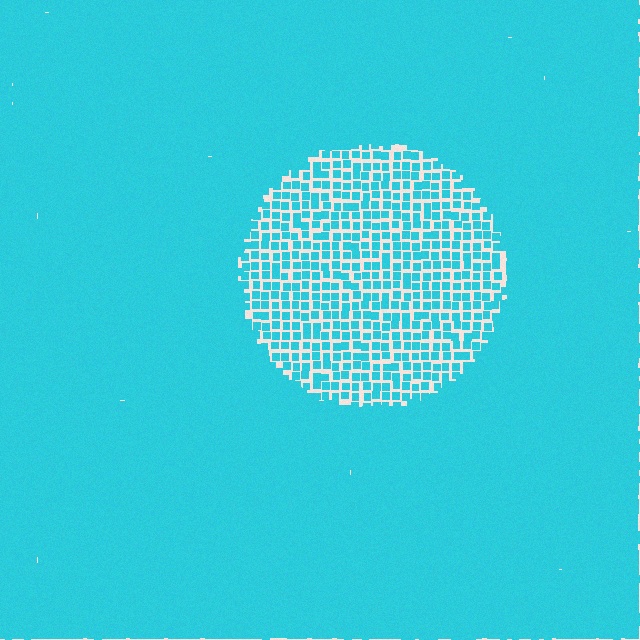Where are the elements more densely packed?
The elements are more densely packed outside the circle boundary.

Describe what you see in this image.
The image contains small cyan elements arranged at two different densities. A circle-shaped region is visible where the elements are less densely packed than the surrounding area.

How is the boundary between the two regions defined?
The boundary is defined by a change in element density (approximately 2.6x ratio). All elements are the same color, size, and shape.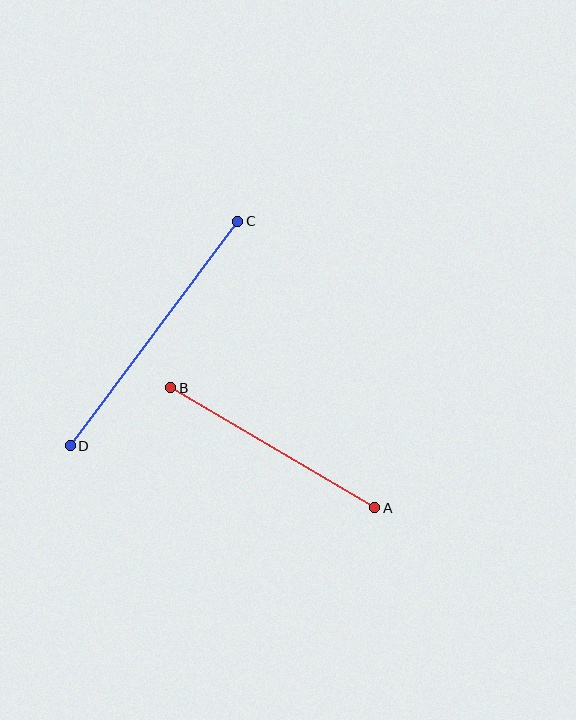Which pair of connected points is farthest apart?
Points C and D are farthest apart.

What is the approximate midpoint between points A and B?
The midpoint is at approximately (273, 448) pixels.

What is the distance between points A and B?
The distance is approximately 237 pixels.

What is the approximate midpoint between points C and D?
The midpoint is at approximately (154, 333) pixels.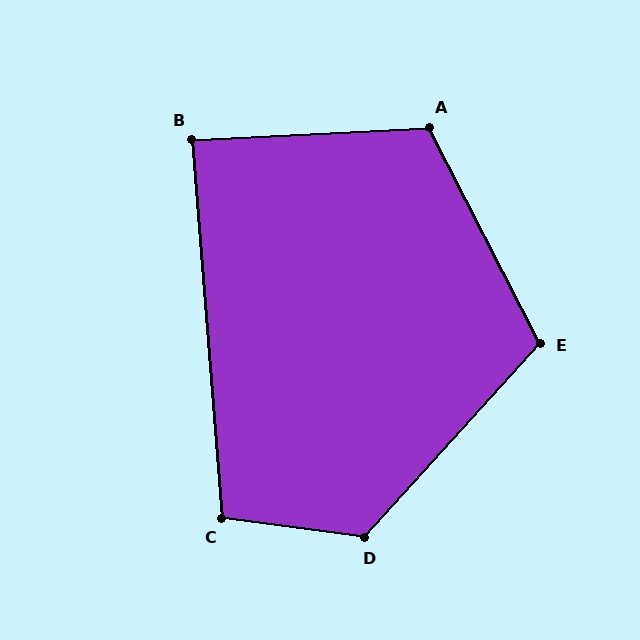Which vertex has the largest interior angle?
D, at approximately 125 degrees.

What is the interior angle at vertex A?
Approximately 114 degrees (obtuse).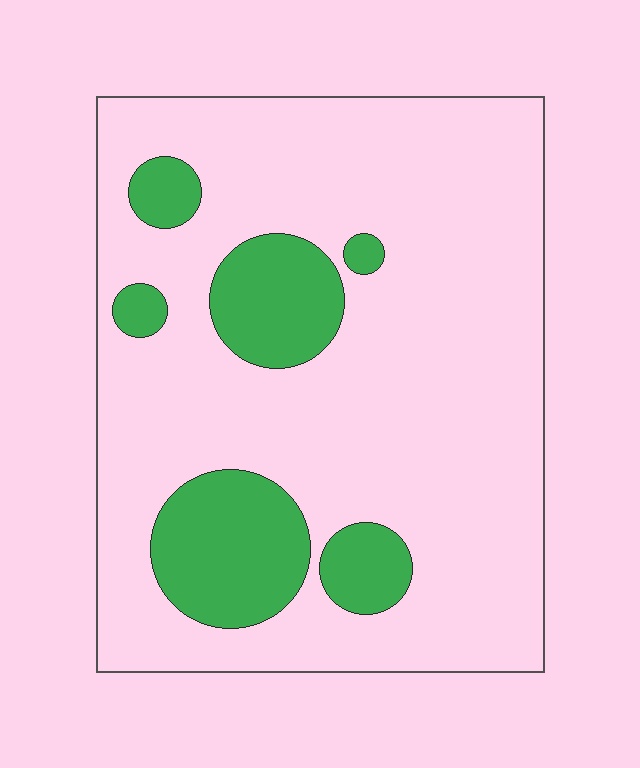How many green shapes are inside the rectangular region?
6.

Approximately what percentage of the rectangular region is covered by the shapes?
Approximately 20%.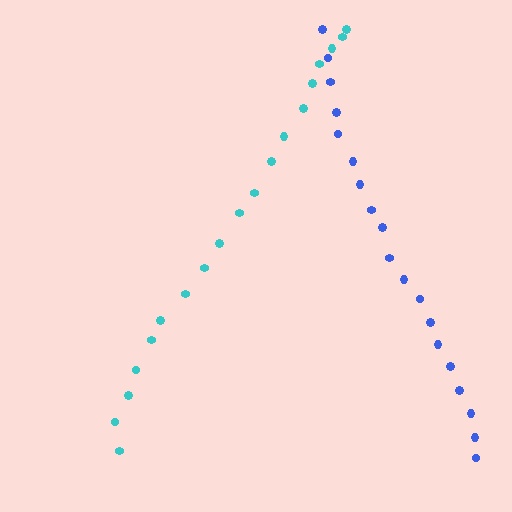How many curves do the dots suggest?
There are 2 distinct paths.